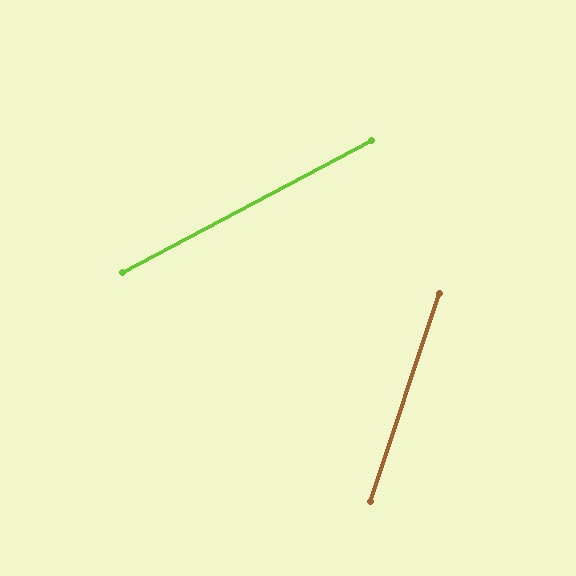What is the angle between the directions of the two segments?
Approximately 44 degrees.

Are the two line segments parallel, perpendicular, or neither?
Neither parallel nor perpendicular — they differ by about 44°.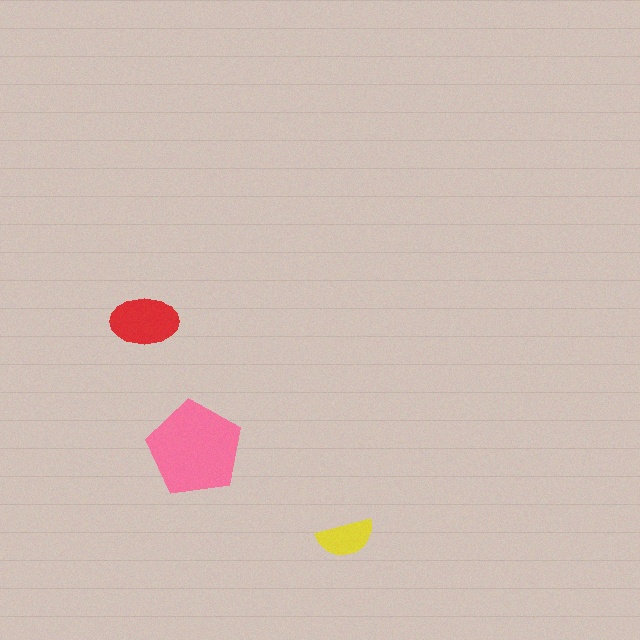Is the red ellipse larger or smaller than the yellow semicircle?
Larger.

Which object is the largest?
The pink pentagon.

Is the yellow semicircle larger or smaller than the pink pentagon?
Smaller.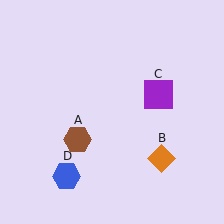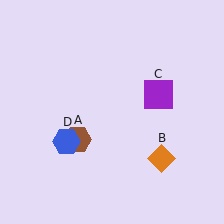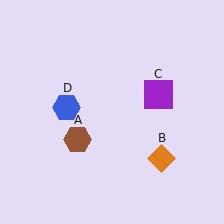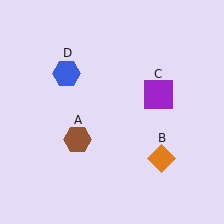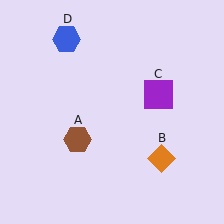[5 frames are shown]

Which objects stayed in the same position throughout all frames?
Brown hexagon (object A) and orange diamond (object B) and purple square (object C) remained stationary.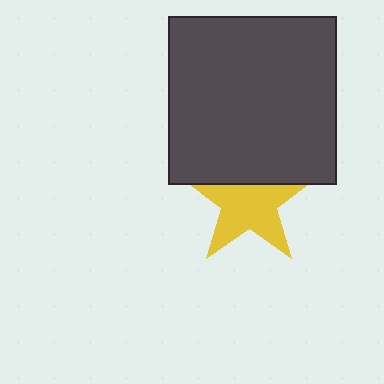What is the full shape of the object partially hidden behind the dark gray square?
The partially hidden object is a yellow star.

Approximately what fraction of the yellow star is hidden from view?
Roughly 31% of the yellow star is hidden behind the dark gray square.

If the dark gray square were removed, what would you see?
You would see the complete yellow star.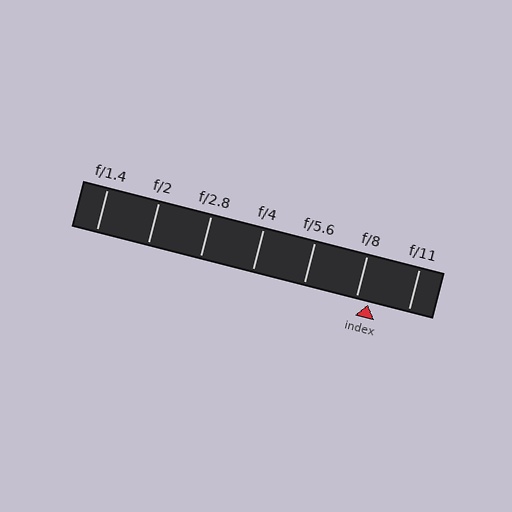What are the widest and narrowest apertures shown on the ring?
The widest aperture shown is f/1.4 and the narrowest is f/11.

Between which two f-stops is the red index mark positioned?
The index mark is between f/8 and f/11.